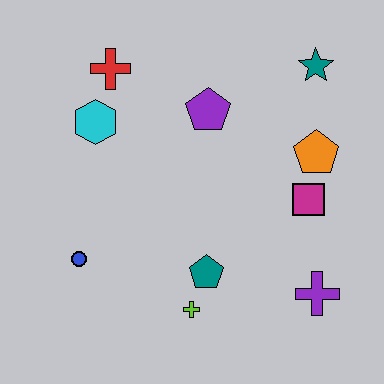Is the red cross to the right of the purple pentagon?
No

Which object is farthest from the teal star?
The blue circle is farthest from the teal star.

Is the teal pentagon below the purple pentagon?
Yes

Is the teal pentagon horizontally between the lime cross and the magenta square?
Yes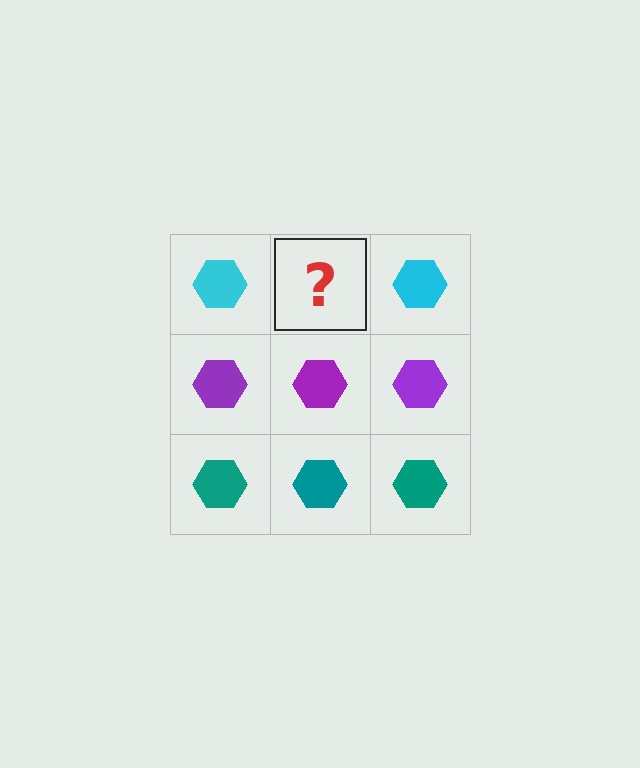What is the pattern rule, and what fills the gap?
The rule is that each row has a consistent color. The gap should be filled with a cyan hexagon.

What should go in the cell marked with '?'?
The missing cell should contain a cyan hexagon.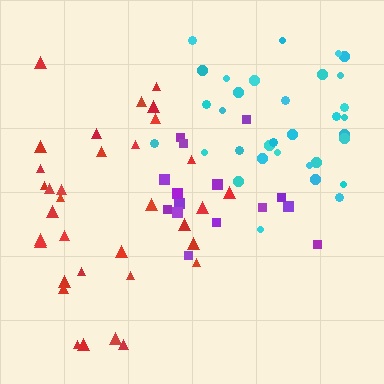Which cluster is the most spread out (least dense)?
Purple.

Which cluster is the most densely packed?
Cyan.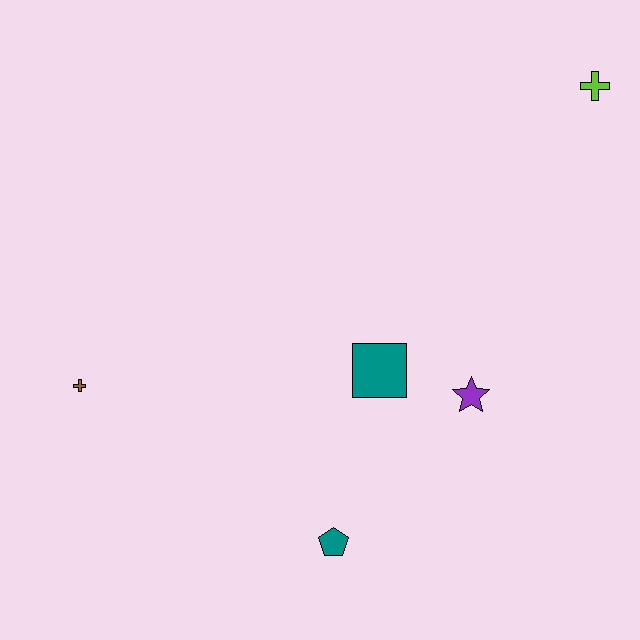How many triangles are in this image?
There are no triangles.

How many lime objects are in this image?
There is 1 lime object.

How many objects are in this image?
There are 5 objects.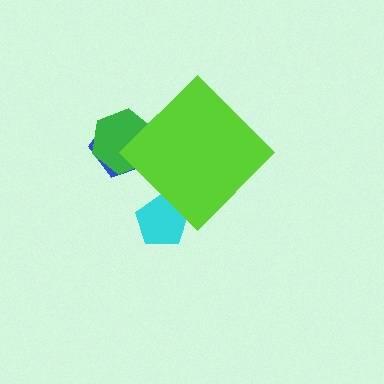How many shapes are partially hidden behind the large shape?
3 shapes are partially hidden.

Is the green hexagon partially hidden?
Yes, the green hexagon is partially hidden behind the lime diamond.